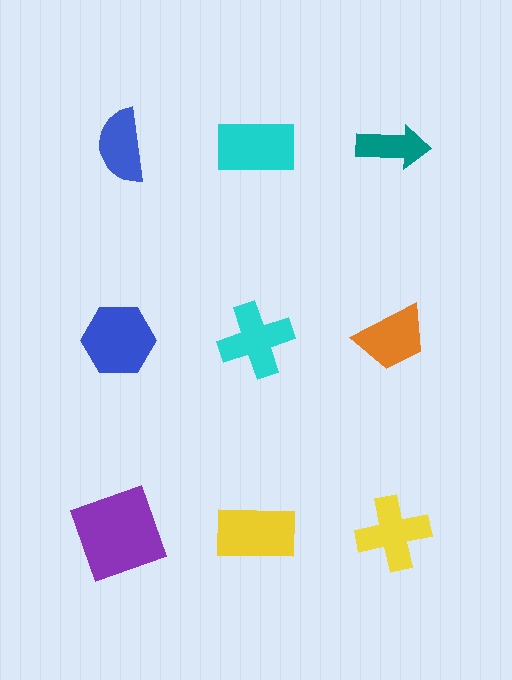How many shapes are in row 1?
3 shapes.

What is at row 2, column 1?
A blue hexagon.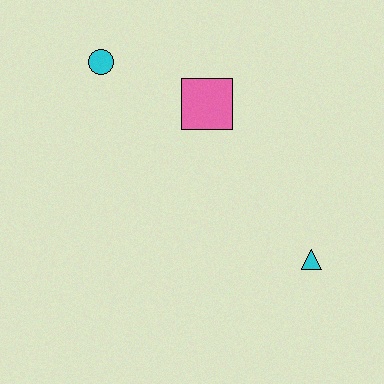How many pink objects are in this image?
There is 1 pink object.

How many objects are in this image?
There are 3 objects.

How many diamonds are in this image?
There are no diamonds.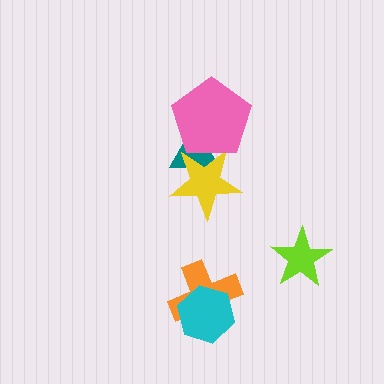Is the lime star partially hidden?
No, no other shape covers it.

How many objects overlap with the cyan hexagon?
1 object overlaps with the cyan hexagon.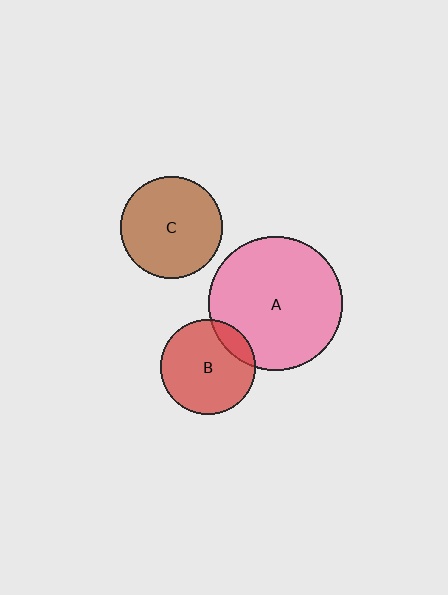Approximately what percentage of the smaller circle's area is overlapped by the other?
Approximately 15%.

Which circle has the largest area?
Circle A (pink).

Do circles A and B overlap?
Yes.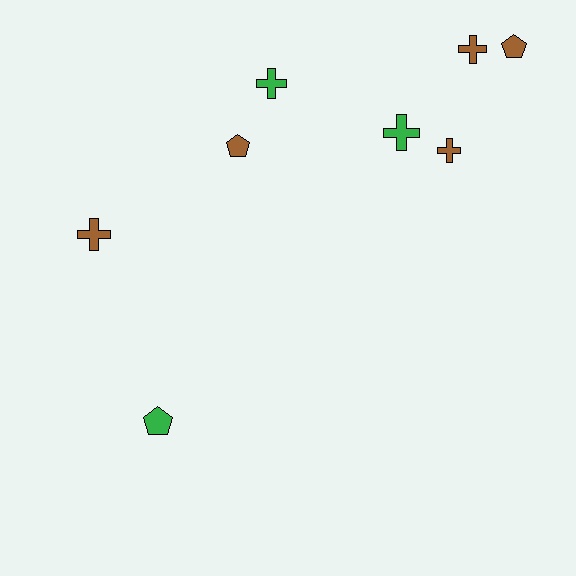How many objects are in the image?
There are 8 objects.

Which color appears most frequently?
Brown, with 5 objects.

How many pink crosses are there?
There are no pink crosses.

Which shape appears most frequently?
Cross, with 5 objects.